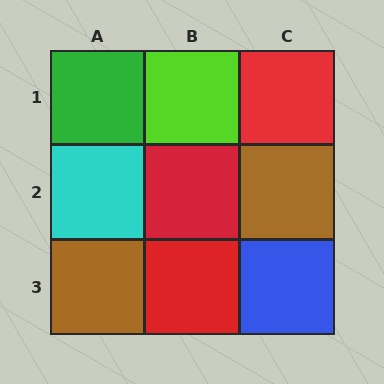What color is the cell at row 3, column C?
Blue.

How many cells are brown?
2 cells are brown.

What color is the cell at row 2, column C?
Brown.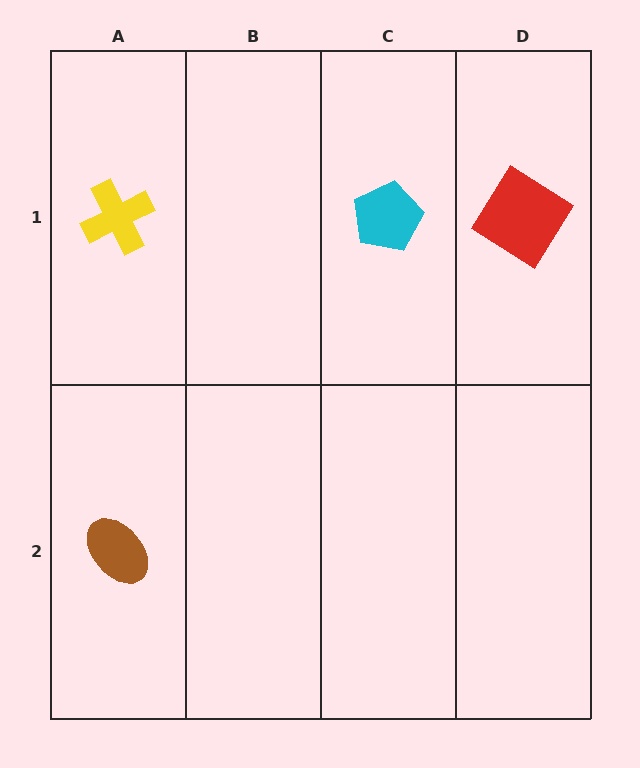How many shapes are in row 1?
3 shapes.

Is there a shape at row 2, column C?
No, that cell is empty.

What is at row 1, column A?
A yellow cross.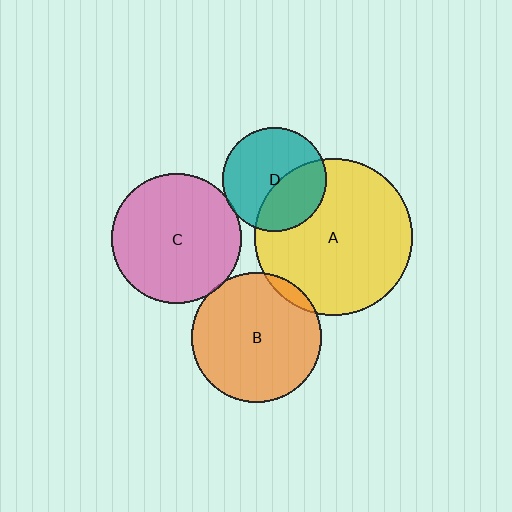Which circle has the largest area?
Circle A (yellow).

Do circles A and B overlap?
Yes.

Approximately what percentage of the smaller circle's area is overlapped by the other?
Approximately 5%.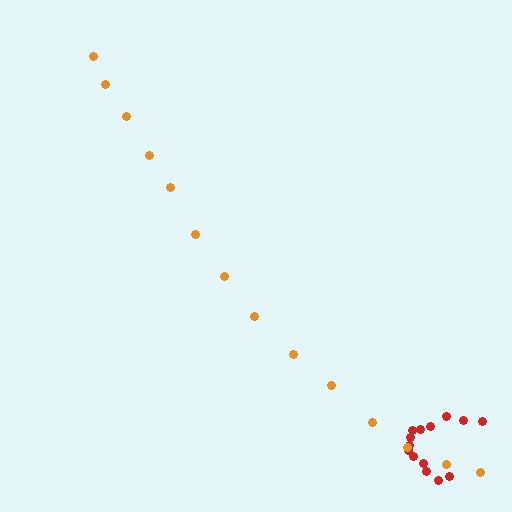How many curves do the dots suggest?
There are 2 distinct paths.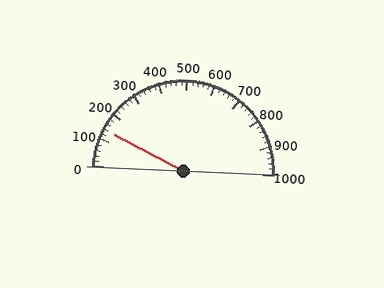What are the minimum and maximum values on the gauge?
The gauge ranges from 0 to 1000.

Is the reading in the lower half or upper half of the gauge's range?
The reading is in the lower half of the range (0 to 1000).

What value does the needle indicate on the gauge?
The needle indicates approximately 140.